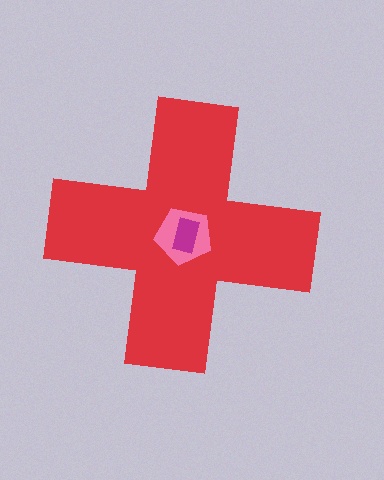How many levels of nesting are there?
3.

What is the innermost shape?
The magenta rectangle.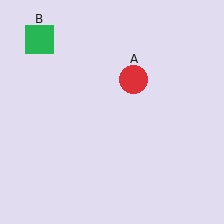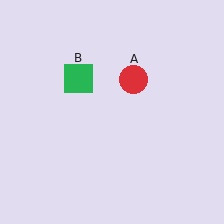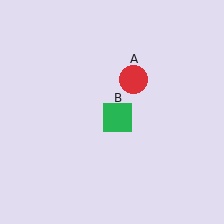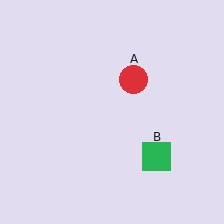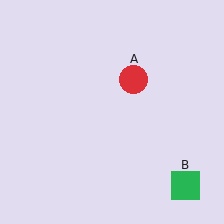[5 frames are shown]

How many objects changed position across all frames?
1 object changed position: green square (object B).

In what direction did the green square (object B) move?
The green square (object B) moved down and to the right.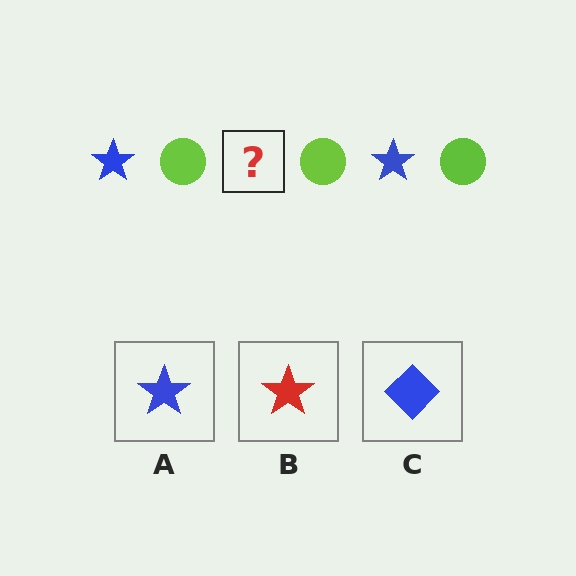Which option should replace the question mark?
Option A.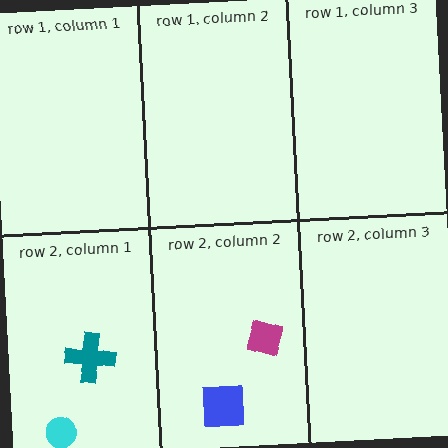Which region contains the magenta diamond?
The row 2, column 2 region.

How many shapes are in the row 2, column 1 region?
2.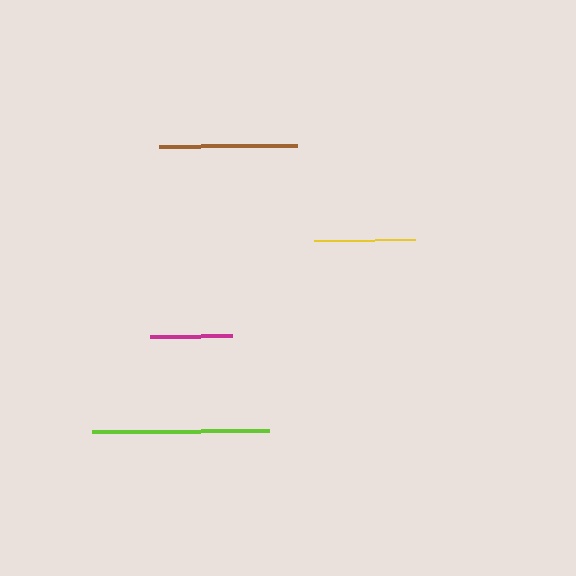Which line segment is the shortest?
The magenta line is the shortest at approximately 82 pixels.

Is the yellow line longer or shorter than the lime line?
The lime line is longer than the yellow line.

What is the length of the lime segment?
The lime segment is approximately 176 pixels long.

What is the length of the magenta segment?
The magenta segment is approximately 82 pixels long.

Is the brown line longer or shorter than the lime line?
The lime line is longer than the brown line.